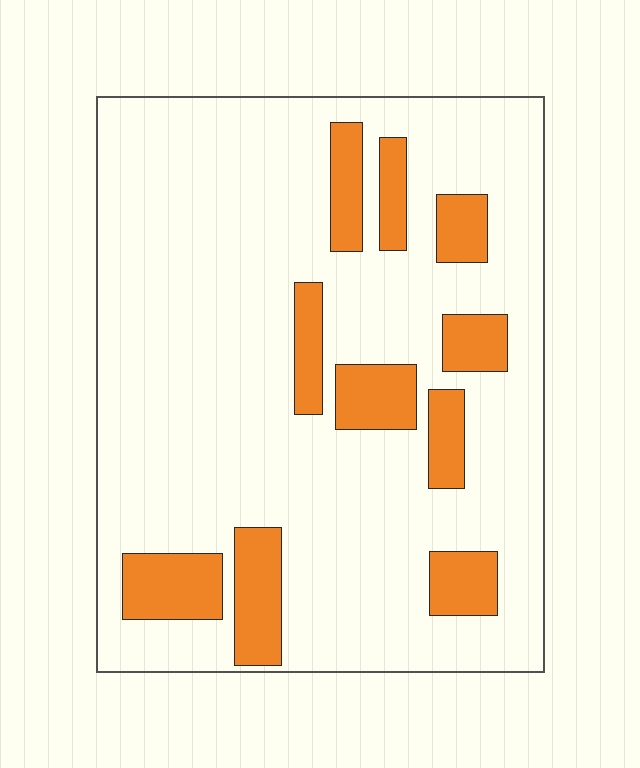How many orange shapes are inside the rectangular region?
10.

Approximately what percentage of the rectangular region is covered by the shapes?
Approximately 20%.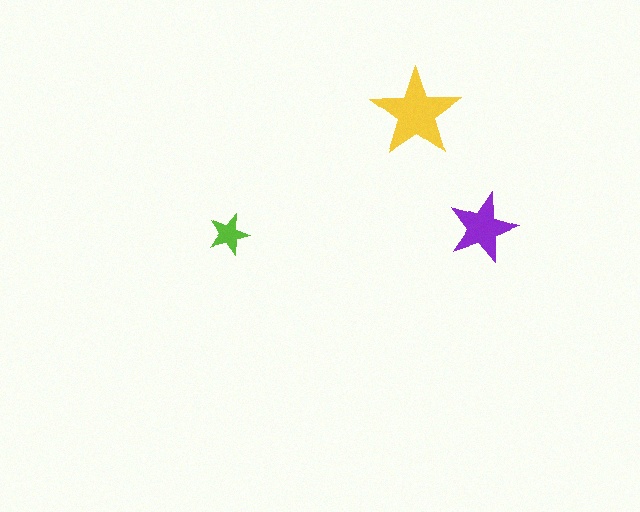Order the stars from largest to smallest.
the yellow one, the purple one, the lime one.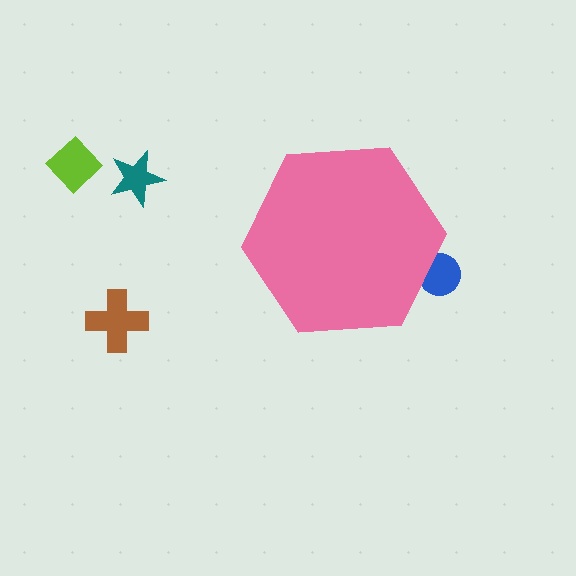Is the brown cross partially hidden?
No, the brown cross is fully visible.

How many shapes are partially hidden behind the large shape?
1 shape is partially hidden.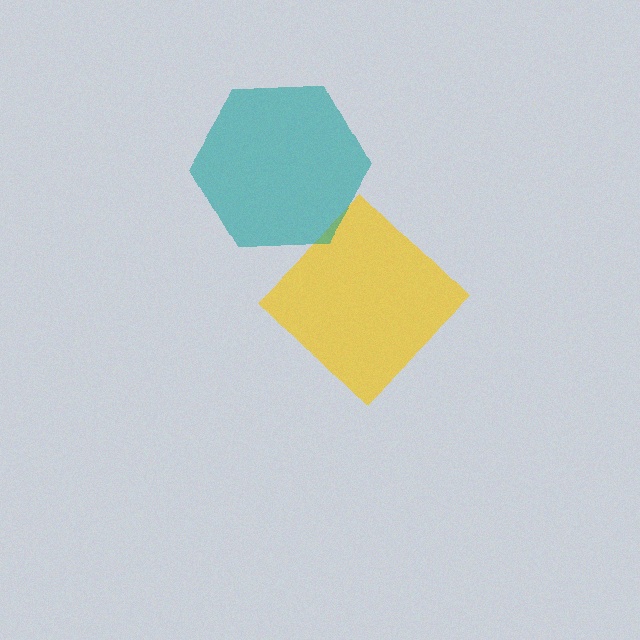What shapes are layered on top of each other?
The layered shapes are: a yellow diamond, a teal hexagon.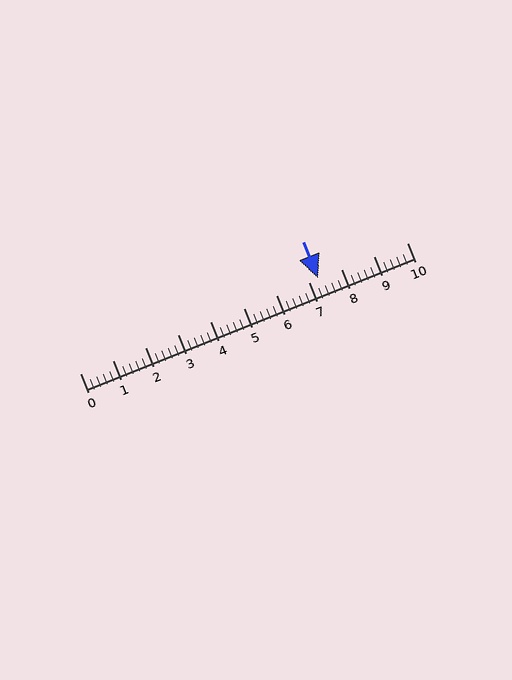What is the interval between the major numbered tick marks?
The major tick marks are spaced 1 units apart.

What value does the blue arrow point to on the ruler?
The blue arrow points to approximately 7.3.